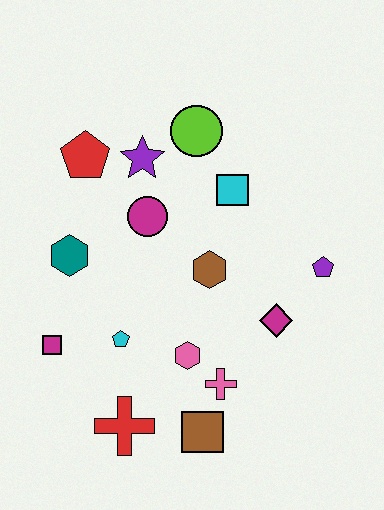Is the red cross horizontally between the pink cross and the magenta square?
Yes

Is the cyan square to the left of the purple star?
No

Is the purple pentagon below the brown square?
No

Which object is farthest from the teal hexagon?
The purple pentagon is farthest from the teal hexagon.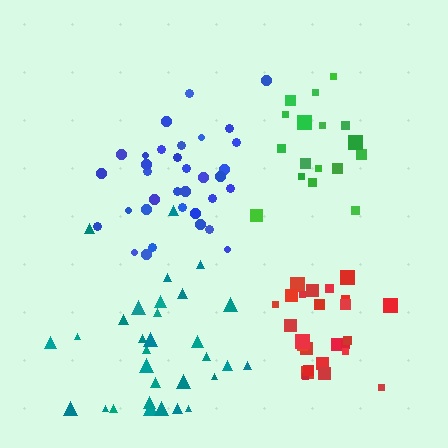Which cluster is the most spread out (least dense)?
Teal.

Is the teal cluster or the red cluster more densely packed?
Red.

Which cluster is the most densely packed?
Red.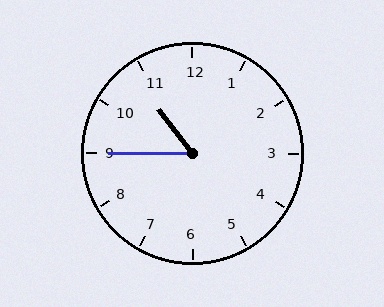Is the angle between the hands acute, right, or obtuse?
It is acute.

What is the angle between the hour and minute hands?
Approximately 52 degrees.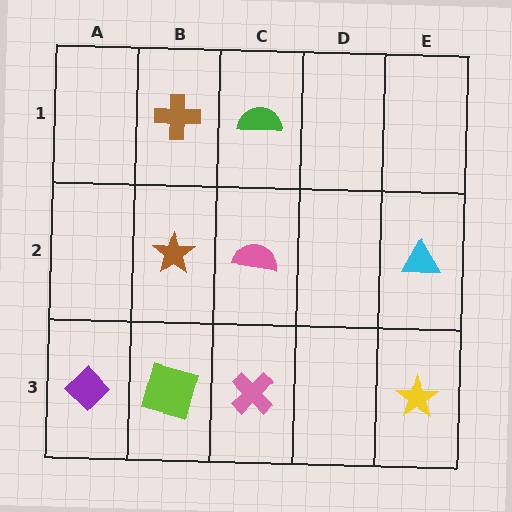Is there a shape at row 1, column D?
No, that cell is empty.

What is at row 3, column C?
A pink cross.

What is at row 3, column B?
A lime square.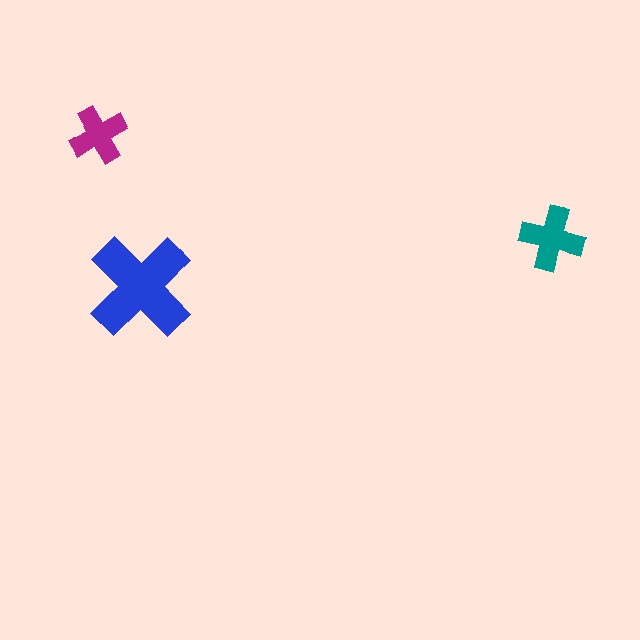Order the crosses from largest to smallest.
the blue one, the teal one, the magenta one.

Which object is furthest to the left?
The magenta cross is leftmost.